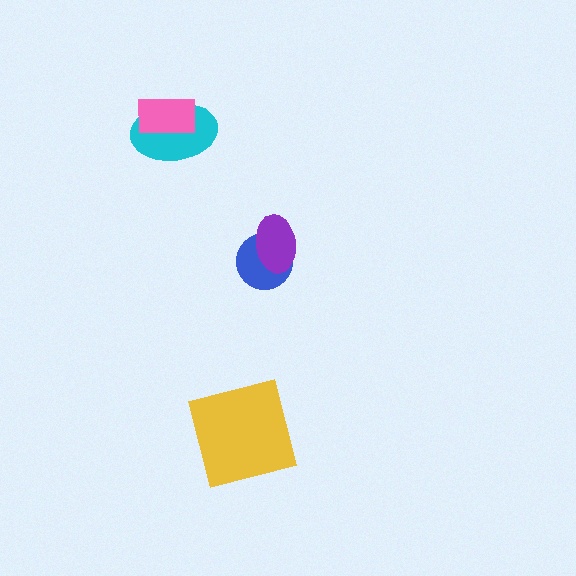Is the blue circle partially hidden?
Yes, it is partially covered by another shape.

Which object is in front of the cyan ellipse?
The pink rectangle is in front of the cyan ellipse.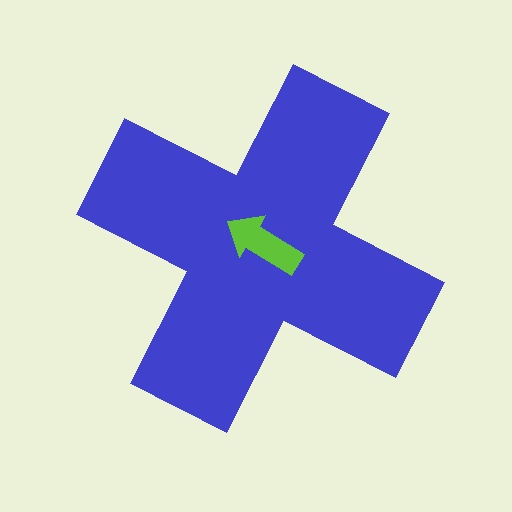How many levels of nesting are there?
2.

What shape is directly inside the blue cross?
The lime arrow.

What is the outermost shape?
The blue cross.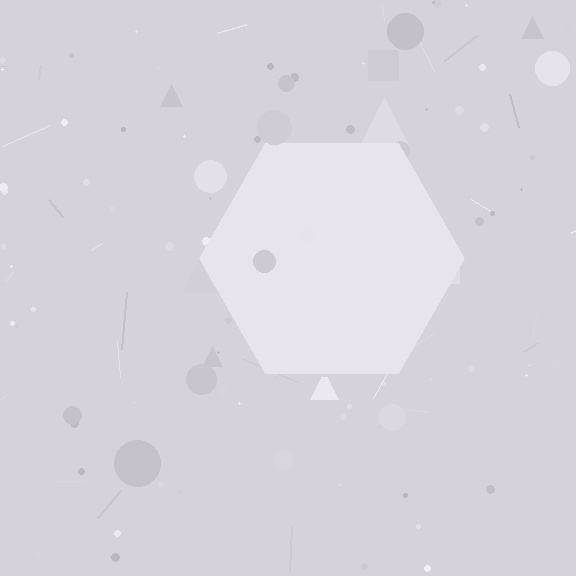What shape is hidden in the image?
A hexagon is hidden in the image.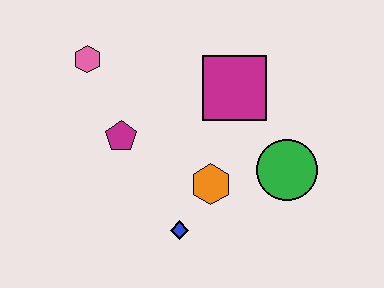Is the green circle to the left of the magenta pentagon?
No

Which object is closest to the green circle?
The orange hexagon is closest to the green circle.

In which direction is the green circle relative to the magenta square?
The green circle is below the magenta square.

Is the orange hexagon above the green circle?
No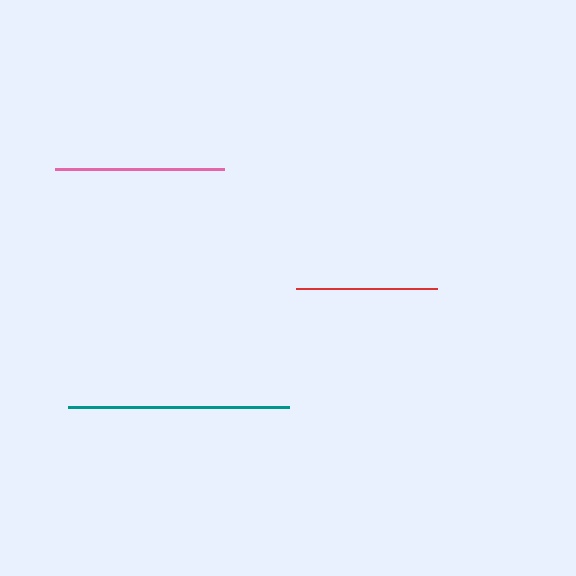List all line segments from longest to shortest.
From longest to shortest: teal, pink, red.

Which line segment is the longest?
The teal line is the longest at approximately 221 pixels.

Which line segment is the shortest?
The red line is the shortest at approximately 141 pixels.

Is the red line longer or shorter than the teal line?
The teal line is longer than the red line.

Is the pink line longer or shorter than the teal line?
The teal line is longer than the pink line.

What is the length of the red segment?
The red segment is approximately 141 pixels long.